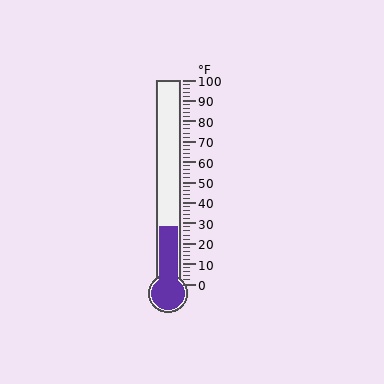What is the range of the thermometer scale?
The thermometer scale ranges from 0°F to 100°F.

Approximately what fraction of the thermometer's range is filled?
The thermometer is filled to approximately 30% of its range.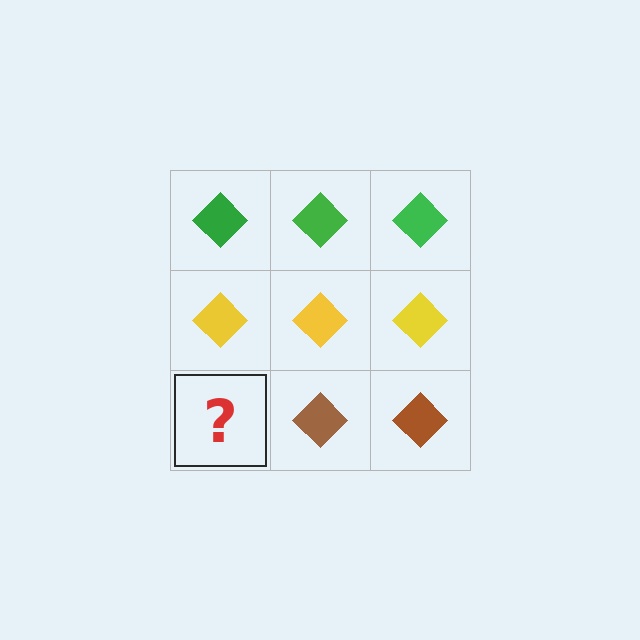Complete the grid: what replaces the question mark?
The question mark should be replaced with a brown diamond.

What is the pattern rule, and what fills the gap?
The rule is that each row has a consistent color. The gap should be filled with a brown diamond.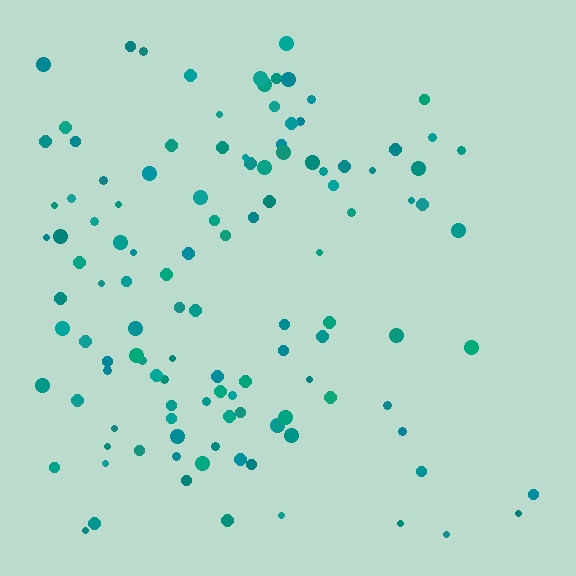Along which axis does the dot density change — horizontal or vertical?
Horizontal.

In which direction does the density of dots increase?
From right to left, with the left side densest.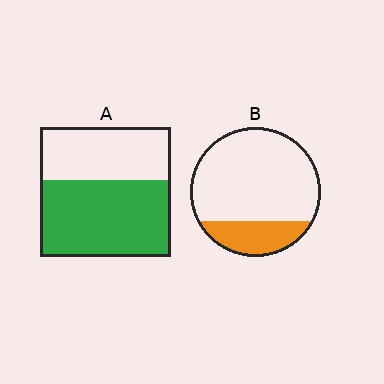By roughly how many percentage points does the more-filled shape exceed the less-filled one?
By roughly 35 percentage points (A over B).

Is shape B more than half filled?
No.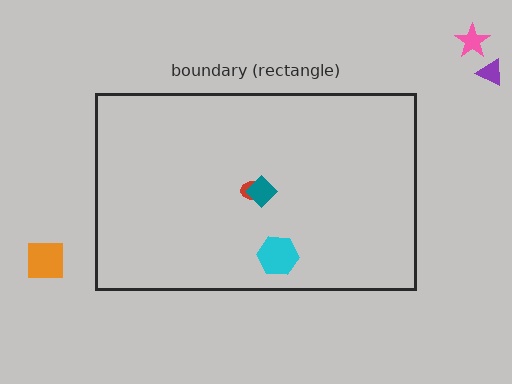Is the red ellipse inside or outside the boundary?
Inside.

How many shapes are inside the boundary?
3 inside, 3 outside.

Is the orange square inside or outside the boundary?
Outside.